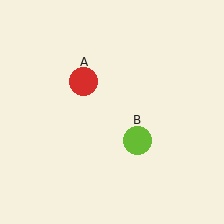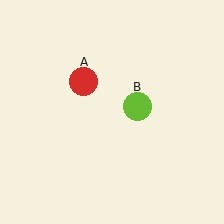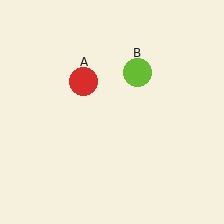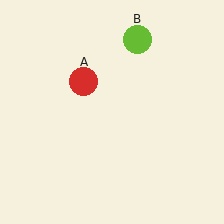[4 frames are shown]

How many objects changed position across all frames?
1 object changed position: lime circle (object B).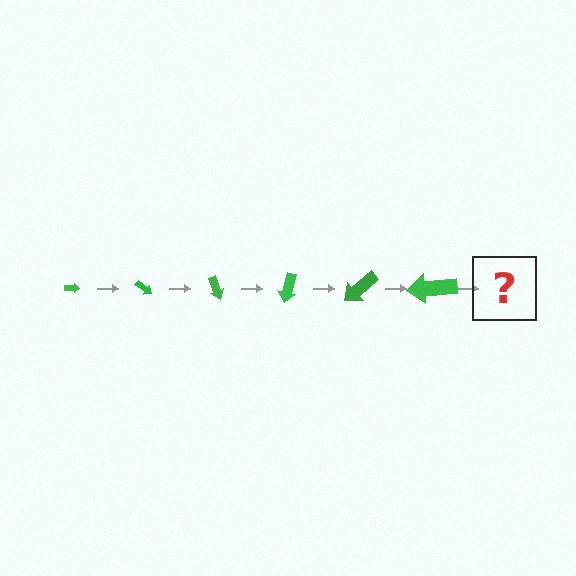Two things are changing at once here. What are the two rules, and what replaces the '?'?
The two rules are that the arrow grows larger each step and it rotates 35 degrees each step. The '?' should be an arrow, larger than the previous one and rotated 210 degrees from the start.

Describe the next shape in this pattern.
It should be an arrow, larger than the previous one and rotated 210 degrees from the start.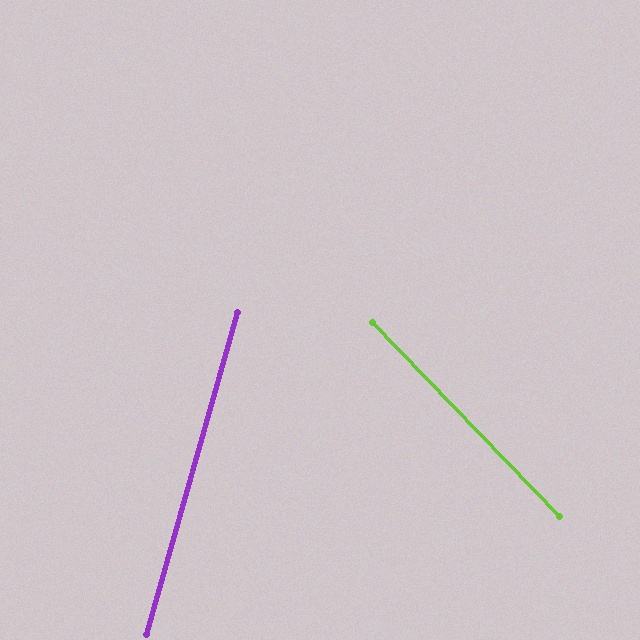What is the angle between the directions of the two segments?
Approximately 60 degrees.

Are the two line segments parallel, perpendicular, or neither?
Neither parallel nor perpendicular — they differ by about 60°.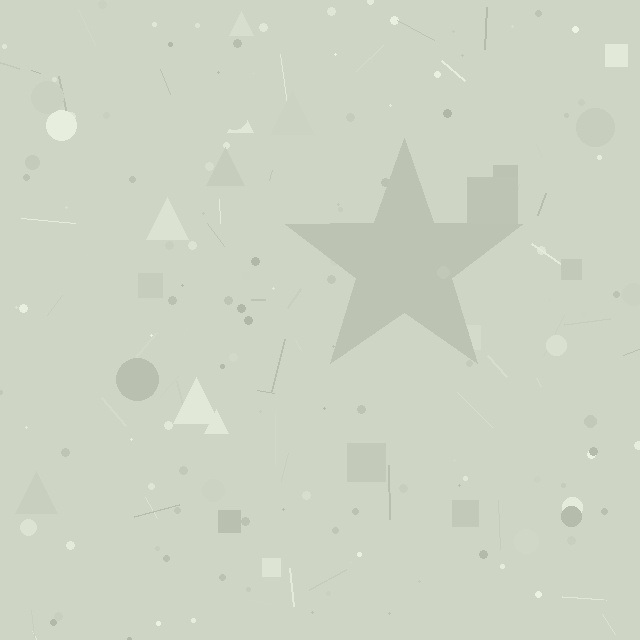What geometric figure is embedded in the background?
A star is embedded in the background.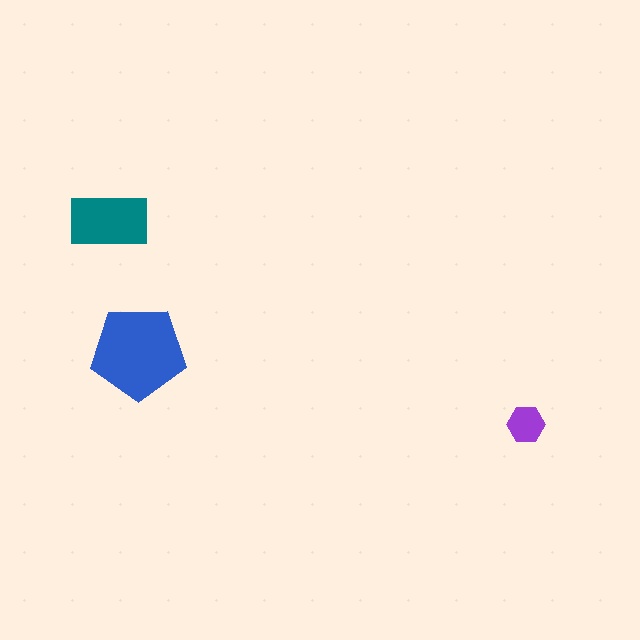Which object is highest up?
The teal rectangle is topmost.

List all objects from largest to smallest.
The blue pentagon, the teal rectangle, the purple hexagon.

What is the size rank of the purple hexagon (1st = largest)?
3rd.